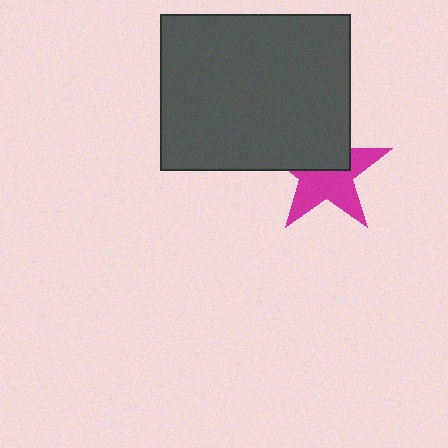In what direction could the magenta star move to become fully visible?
The magenta star could move down. That would shift it out from behind the dark gray rectangle entirely.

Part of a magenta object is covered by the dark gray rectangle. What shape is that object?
It is a star.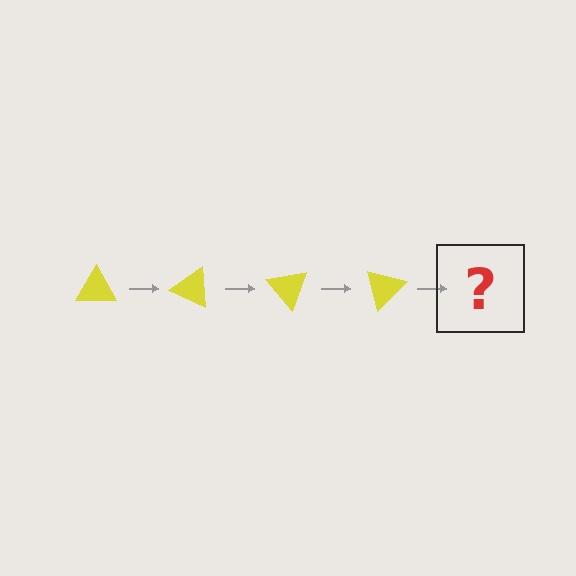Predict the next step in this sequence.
The next step is a yellow triangle rotated 100 degrees.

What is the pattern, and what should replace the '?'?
The pattern is that the triangle rotates 25 degrees each step. The '?' should be a yellow triangle rotated 100 degrees.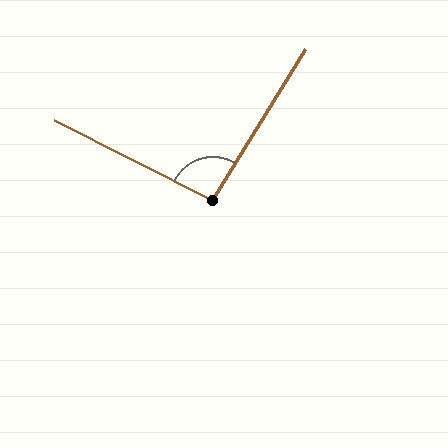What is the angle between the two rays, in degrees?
Approximately 95 degrees.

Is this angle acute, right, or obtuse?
It is approximately a right angle.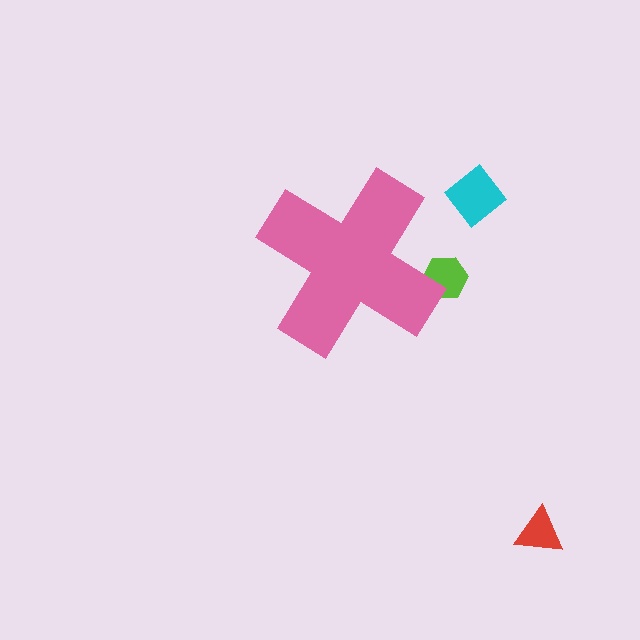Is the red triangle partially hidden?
No, the red triangle is fully visible.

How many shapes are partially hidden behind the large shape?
1 shape is partially hidden.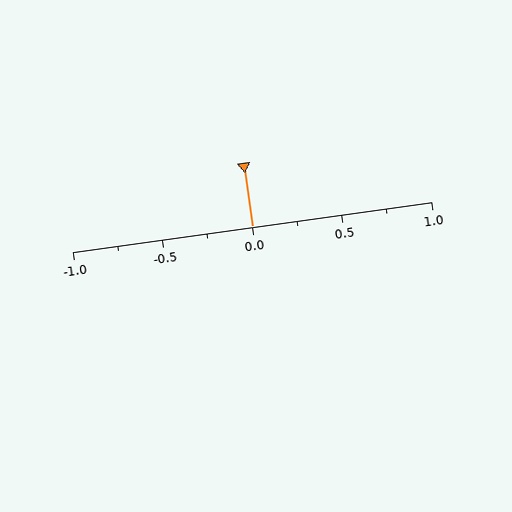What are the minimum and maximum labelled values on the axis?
The axis runs from -1.0 to 1.0.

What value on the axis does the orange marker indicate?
The marker indicates approximately 0.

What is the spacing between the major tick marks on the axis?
The major ticks are spaced 0.5 apart.